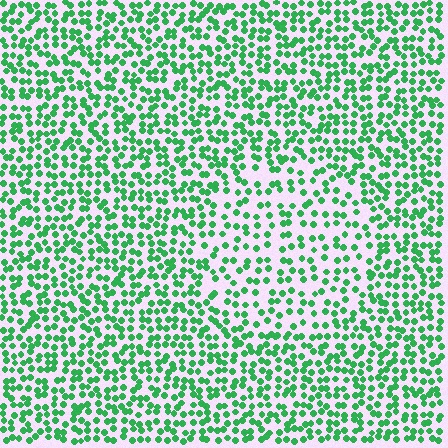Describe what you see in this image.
The image contains small green elements arranged at two different densities. A circle-shaped region is visible where the elements are less densely packed than the surrounding area.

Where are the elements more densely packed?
The elements are more densely packed outside the circle boundary.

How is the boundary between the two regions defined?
The boundary is defined by a change in element density (approximately 1.7x ratio). All elements are the same color, size, and shape.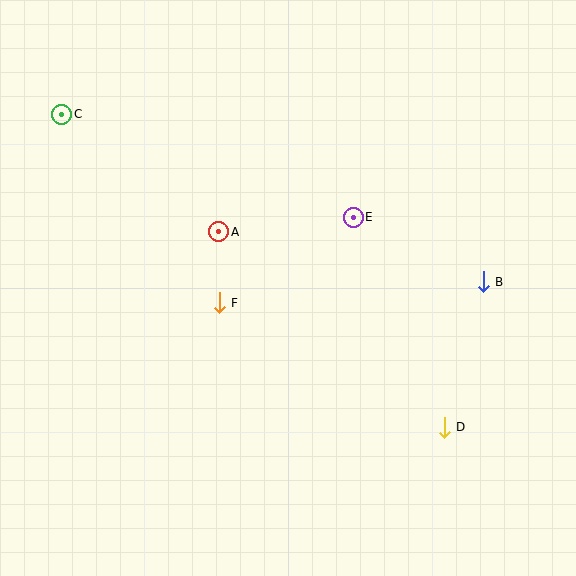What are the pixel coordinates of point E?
Point E is at (353, 217).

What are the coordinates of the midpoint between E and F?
The midpoint between E and F is at (286, 260).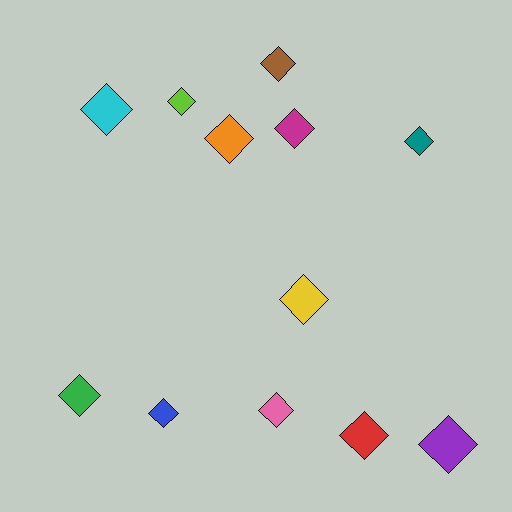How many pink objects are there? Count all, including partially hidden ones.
There is 1 pink object.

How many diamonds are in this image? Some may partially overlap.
There are 12 diamonds.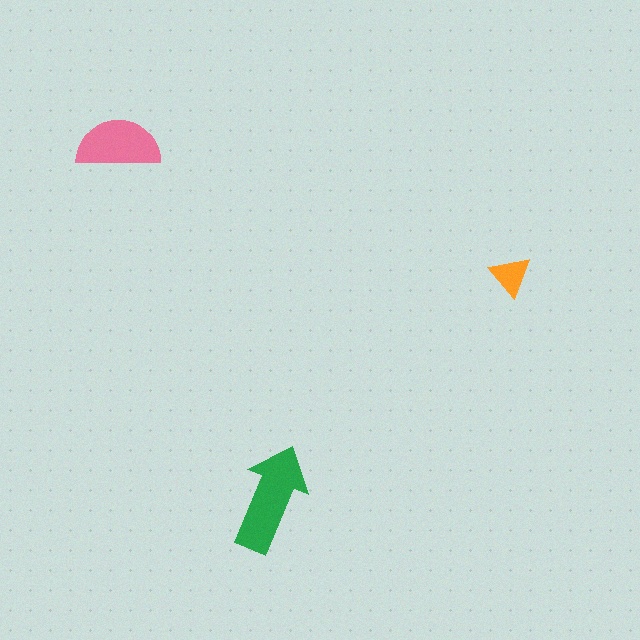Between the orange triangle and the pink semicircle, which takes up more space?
The pink semicircle.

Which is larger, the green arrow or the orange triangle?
The green arrow.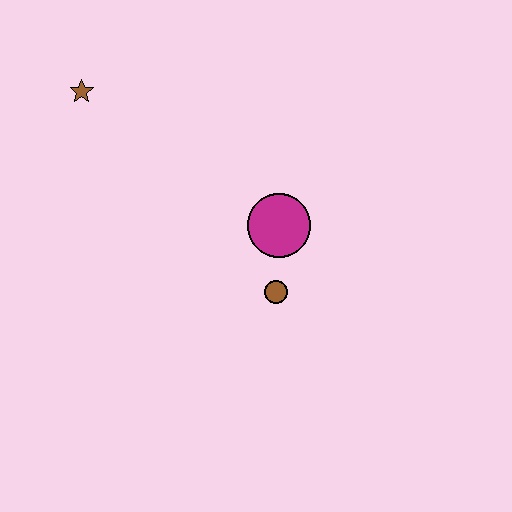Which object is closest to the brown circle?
The magenta circle is closest to the brown circle.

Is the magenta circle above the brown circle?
Yes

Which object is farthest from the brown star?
The brown circle is farthest from the brown star.